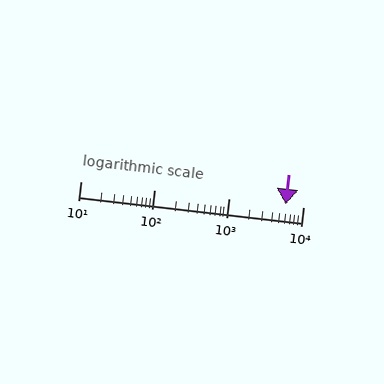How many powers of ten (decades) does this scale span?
The scale spans 3 decades, from 10 to 10000.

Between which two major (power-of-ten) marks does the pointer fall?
The pointer is between 1000 and 10000.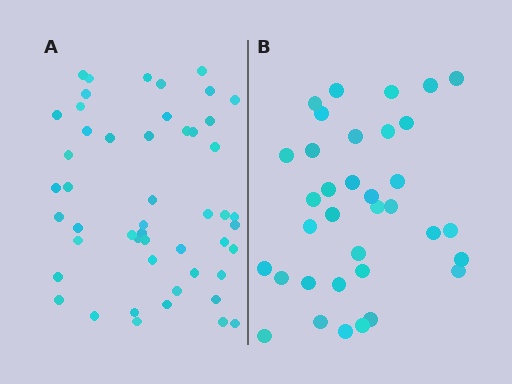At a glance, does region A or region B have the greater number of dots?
Region A (the left region) has more dots.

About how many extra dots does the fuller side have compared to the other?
Region A has approximately 15 more dots than region B.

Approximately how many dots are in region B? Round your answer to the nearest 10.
About 40 dots. (The exact count is 35, which rounds to 40.)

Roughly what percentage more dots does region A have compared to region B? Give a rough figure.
About 45% more.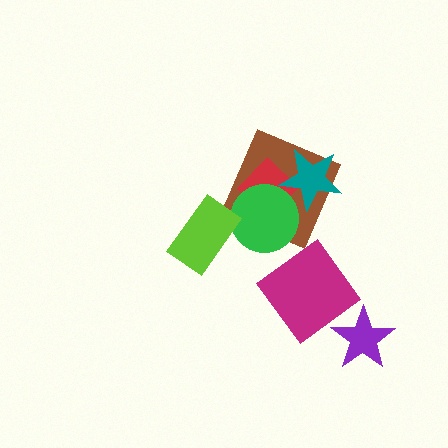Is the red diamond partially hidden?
Yes, it is partially covered by another shape.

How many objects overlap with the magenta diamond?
0 objects overlap with the magenta diamond.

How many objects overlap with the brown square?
3 objects overlap with the brown square.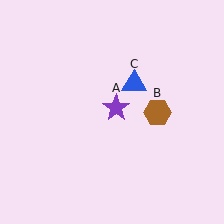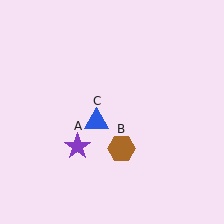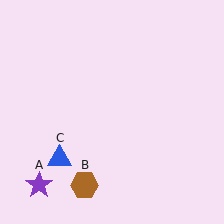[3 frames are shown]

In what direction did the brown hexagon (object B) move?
The brown hexagon (object B) moved down and to the left.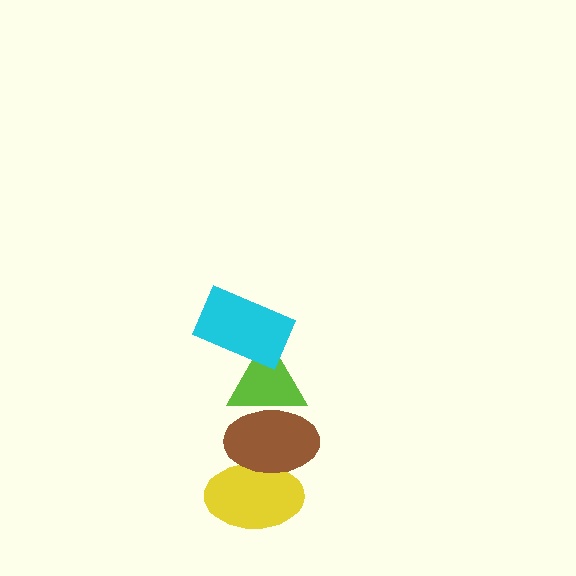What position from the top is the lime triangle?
The lime triangle is 2nd from the top.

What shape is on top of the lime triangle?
The cyan rectangle is on top of the lime triangle.